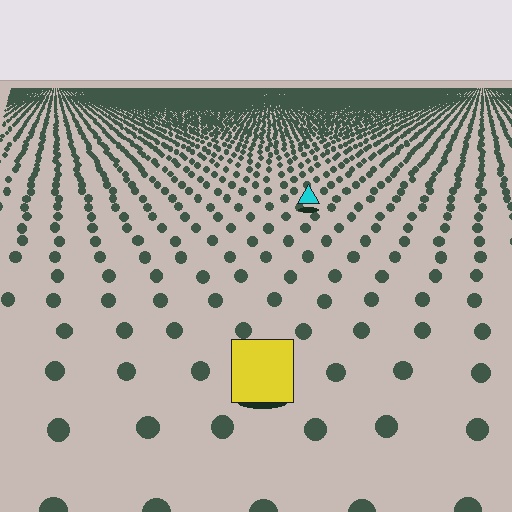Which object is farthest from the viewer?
The cyan triangle is farthest from the viewer. It appears smaller and the ground texture around it is denser.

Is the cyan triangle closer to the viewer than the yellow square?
No. The yellow square is closer — you can tell from the texture gradient: the ground texture is coarser near it.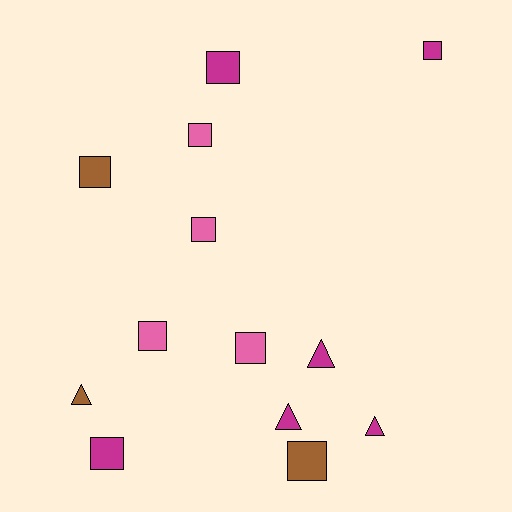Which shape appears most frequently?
Square, with 9 objects.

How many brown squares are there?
There are 2 brown squares.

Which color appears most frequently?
Magenta, with 6 objects.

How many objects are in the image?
There are 13 objects.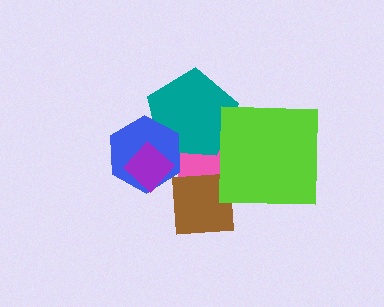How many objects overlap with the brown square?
1 object overlaps with the brown square.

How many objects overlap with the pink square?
3 objects overlap with the pink square.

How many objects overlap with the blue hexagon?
2 objects overlap with the blue hexagon.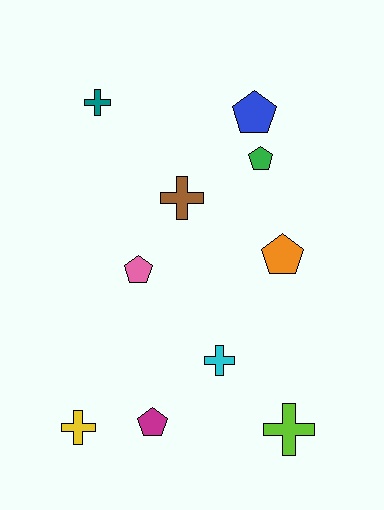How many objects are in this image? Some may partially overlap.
There are 10 objects.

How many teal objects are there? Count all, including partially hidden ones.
There is 1 teal object.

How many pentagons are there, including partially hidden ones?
There are 5 pentagons.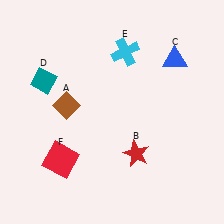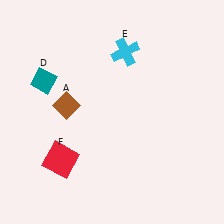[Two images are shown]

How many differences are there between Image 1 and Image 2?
There are 2 differences between the two images.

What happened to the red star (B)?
The red star (B) was removed in Image 2. It was in the bottom-right area of Image 1.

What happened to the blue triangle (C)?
The blue triangle (C) was removed in Image 2. It was in the top-right area of Image 1.